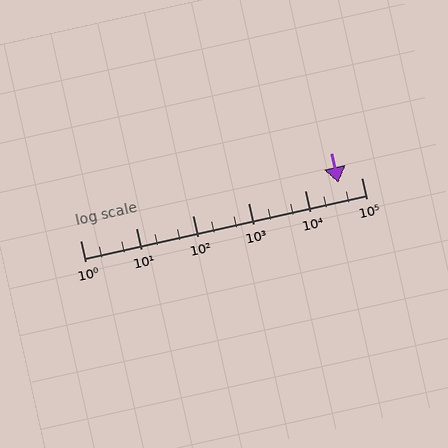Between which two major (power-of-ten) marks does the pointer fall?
The pointer is between 10000 and 100000.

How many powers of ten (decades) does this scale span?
The scale spans 5 decades, from 1 to 100000.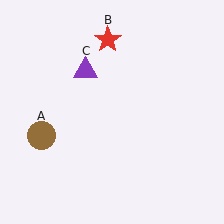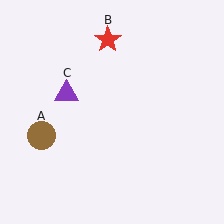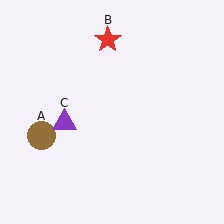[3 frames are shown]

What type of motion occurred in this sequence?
The purple triangle (object C) rotated counterclockwise around the center of the scene.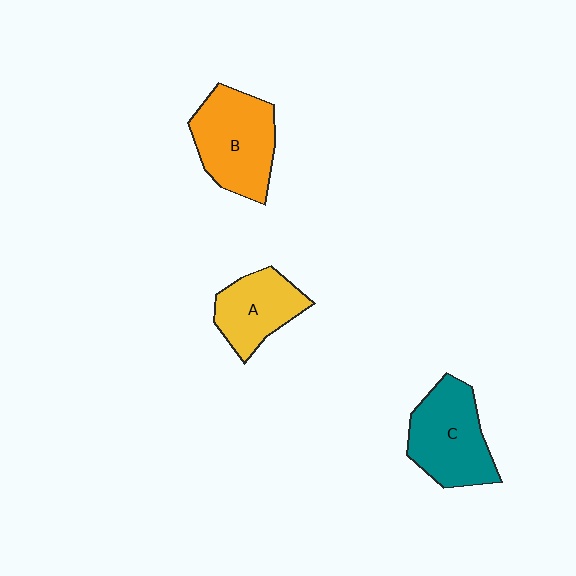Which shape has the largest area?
Shape B (orange).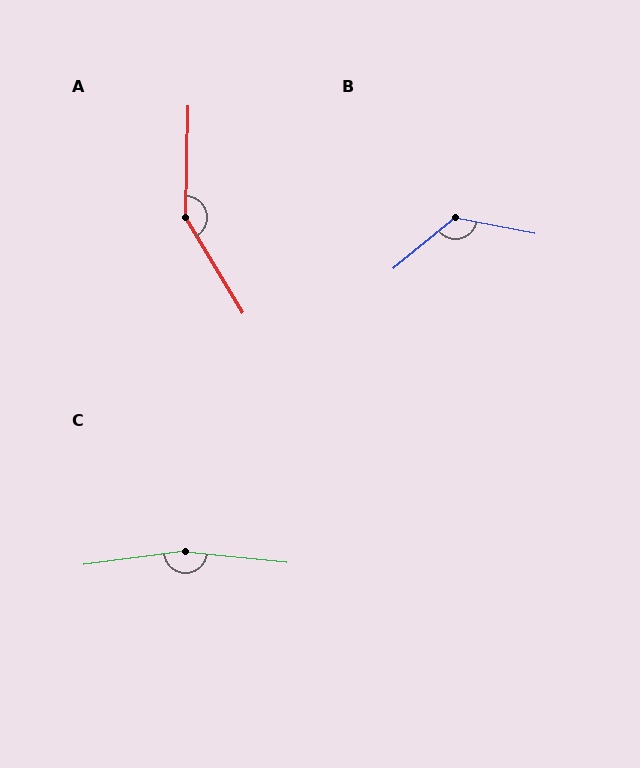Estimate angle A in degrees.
Approximately 148 degrees.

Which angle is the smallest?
B, at approximately 129 degrees.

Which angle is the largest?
C, at approximately 166 degrees.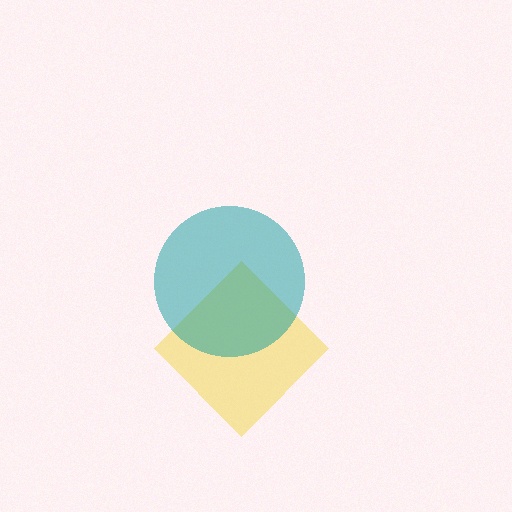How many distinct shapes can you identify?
There are 2 distinct shapes: a yellow diamond, a teal circle.